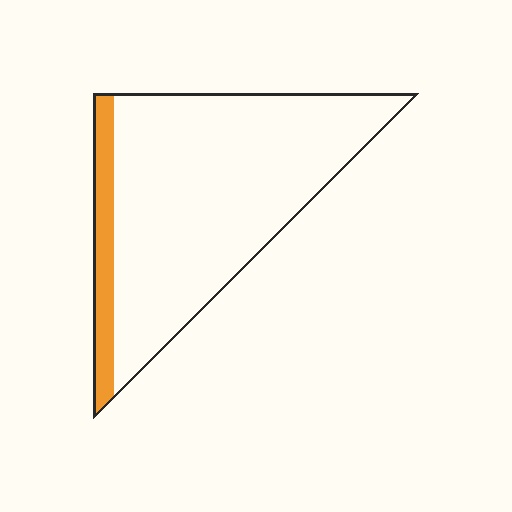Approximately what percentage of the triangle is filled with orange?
Approximately 10%.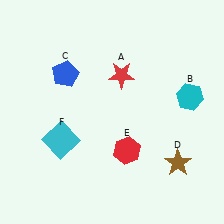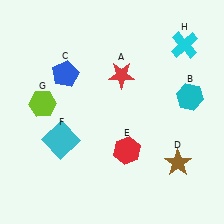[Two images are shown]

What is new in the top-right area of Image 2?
A cyan cross (H) was added in the top-right area of Image 2.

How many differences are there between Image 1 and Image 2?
There are 2 differences between the two images.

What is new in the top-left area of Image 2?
A lime hexagon (G) was added in the top-left area of Image 2.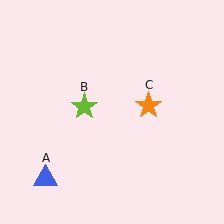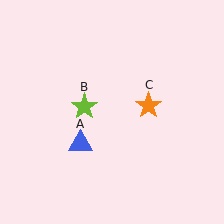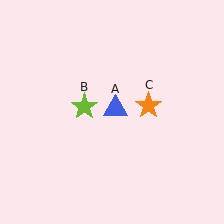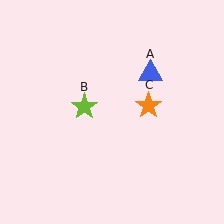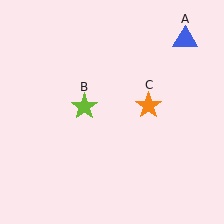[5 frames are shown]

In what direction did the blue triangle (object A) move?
The blue triangle (object A) moved up and to the right.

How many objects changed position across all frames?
1 object changed position: blue triangle (object A).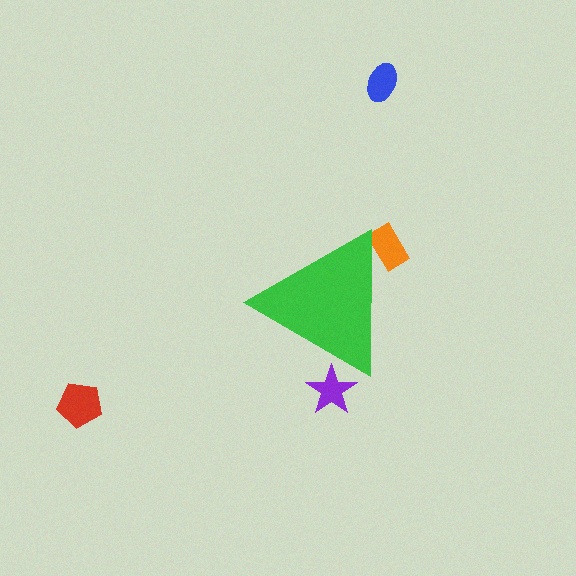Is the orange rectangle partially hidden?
Yes, the orange rectangle is partially hidden behind the green triangle.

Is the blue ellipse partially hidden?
No, the blue ellipse is fully visible.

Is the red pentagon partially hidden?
No, the red pentagon is fully visible.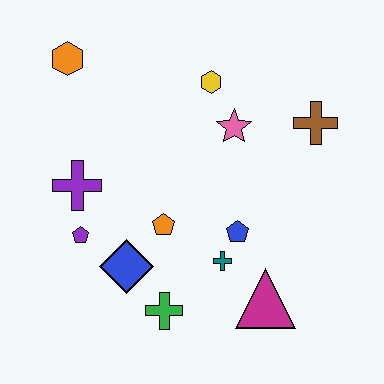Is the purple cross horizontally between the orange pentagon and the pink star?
No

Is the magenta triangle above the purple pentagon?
No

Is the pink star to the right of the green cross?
Yes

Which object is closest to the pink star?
The yellow hexagon is closest to the pink star.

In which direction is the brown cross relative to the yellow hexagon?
The brown cross is to the right of the yellow hexagon.